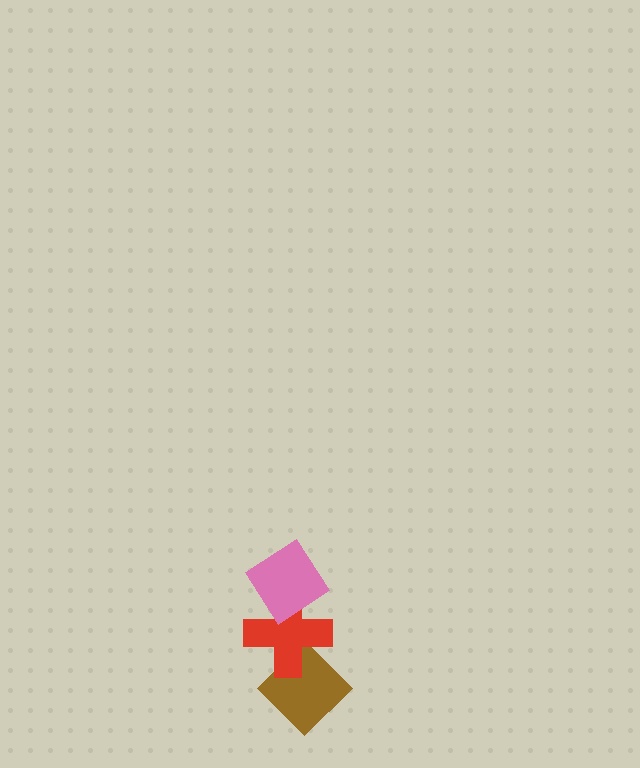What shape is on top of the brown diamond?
The red cross is on top of the brown diamond.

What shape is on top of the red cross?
The pink diamond is on top of the red cross.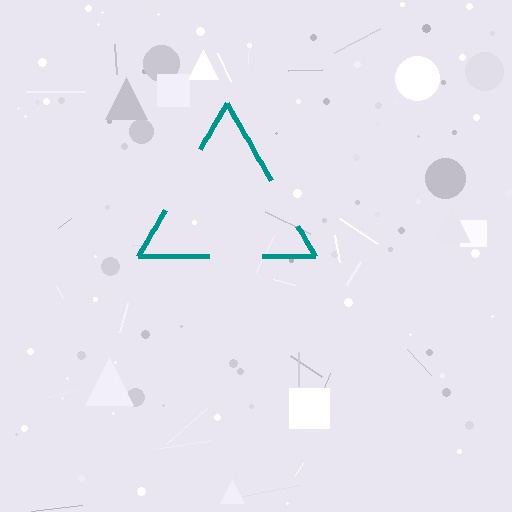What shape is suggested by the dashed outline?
The dashed outline suggests a triangle.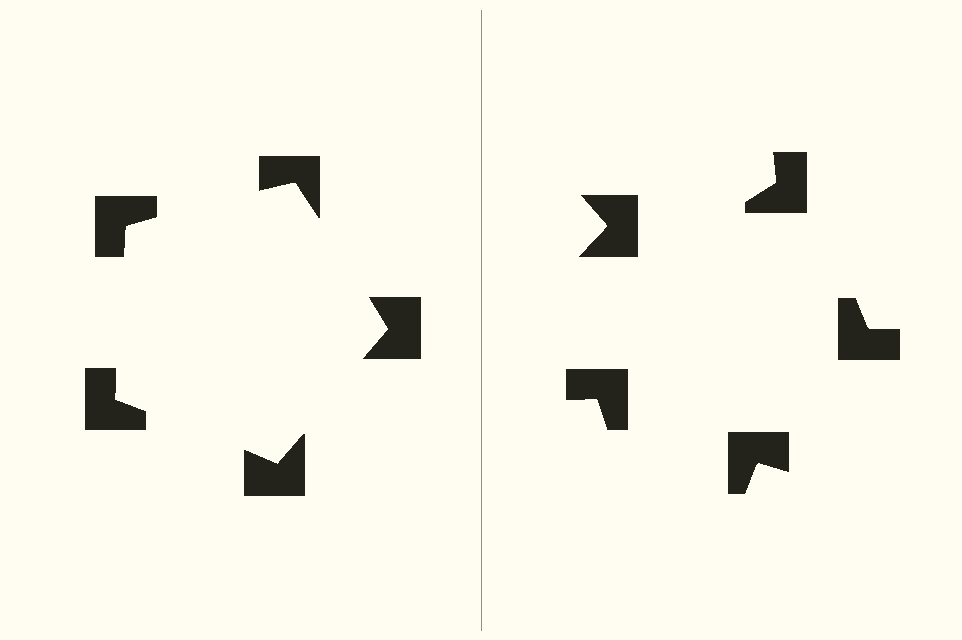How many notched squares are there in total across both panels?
10 — 5 on each side.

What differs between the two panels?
The notched squares are positioned identically on both sides; only the wedge orientations differ. On the left they align to a pentagon; on the right they are misaligned.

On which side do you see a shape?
An illusory pentagon appears on the left side. On the right side the wedge cuts are rotated, so no coherent shape forms.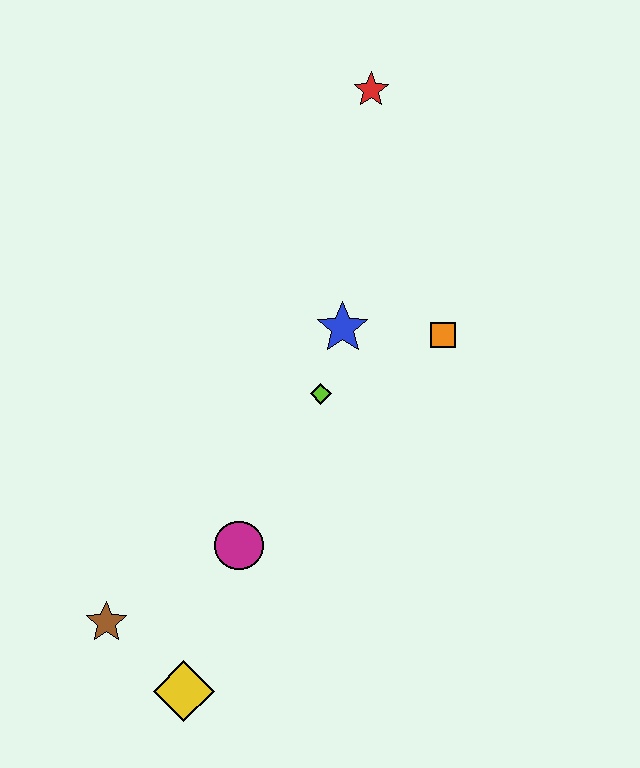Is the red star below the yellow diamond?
No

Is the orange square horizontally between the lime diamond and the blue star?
No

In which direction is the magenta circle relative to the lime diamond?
The magenta circle is below the lime diamond.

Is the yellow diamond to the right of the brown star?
Yes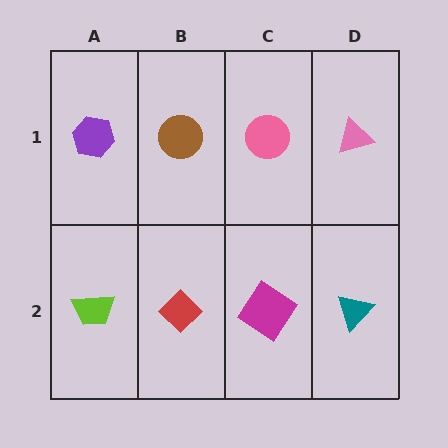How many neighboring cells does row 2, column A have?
2.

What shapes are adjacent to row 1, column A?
A lime trapezoid (row 2, column A), a brown circle (row 1, column B).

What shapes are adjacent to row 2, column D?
A pink triangle (row 1, column D), a magenta diamond (row 2, column C).